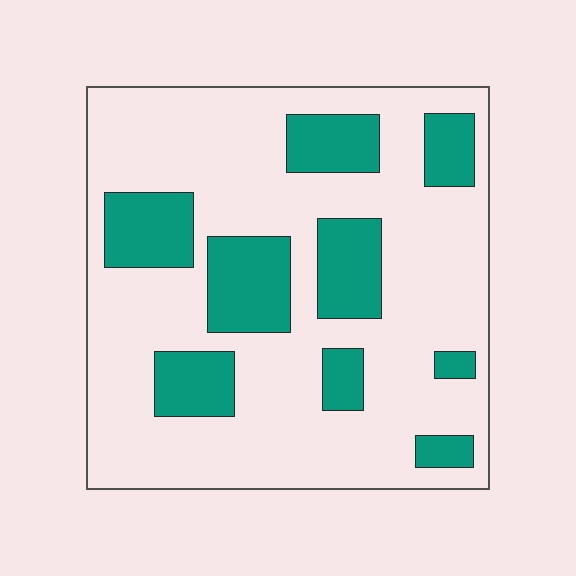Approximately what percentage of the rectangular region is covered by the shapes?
Approximately 25%.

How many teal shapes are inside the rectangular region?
9.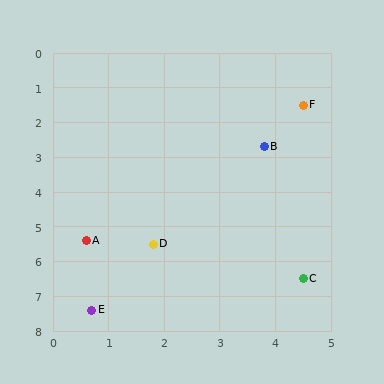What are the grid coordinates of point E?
Point E is at approximately (0.7, 7.4).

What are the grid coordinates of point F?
Point F is at approximately (4.5, 1.5).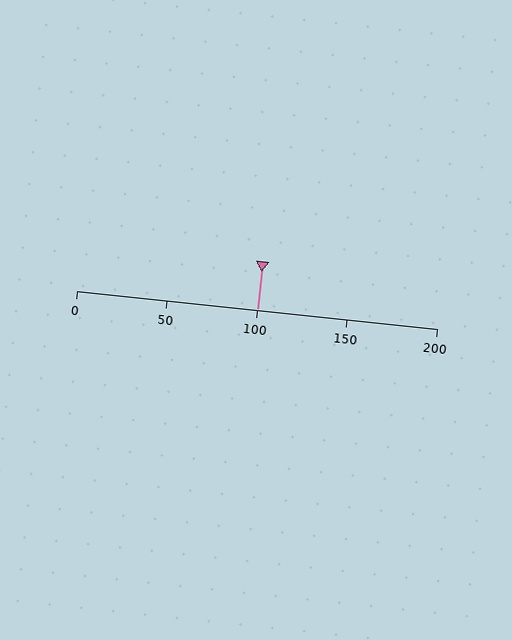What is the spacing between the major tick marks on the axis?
The major ticks are spaced 50 apart.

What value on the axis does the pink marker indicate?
The marker indicates approximately 100.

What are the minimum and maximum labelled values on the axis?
The axis runs from 0 to 200.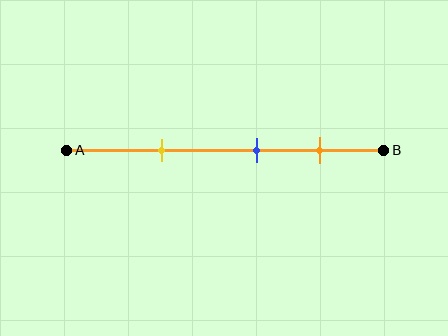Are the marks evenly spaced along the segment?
Yes, the marks are approximately evenly spaced.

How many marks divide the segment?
There are 3 marks dividing the segment.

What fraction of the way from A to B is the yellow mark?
The yellow mark is approximately 30% (0.3) of the way from A to B.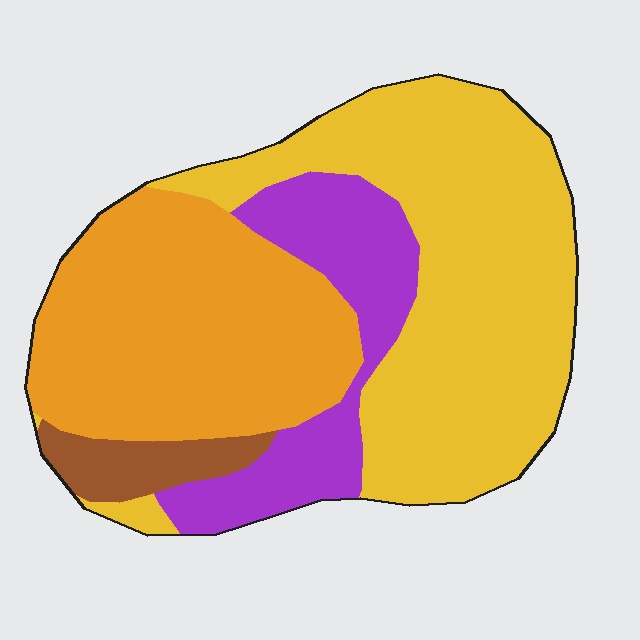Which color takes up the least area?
Brown, at roughly 5%.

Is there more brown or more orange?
Orange.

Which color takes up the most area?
Yellow, at roughly 45%.